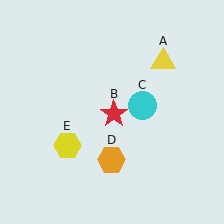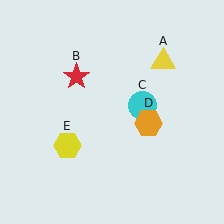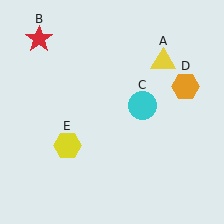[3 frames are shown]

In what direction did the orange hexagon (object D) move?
The orange hexagon (object D) moved up and to the right.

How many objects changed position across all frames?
2 objects changed position: red star (object B), orange hexagon (object D).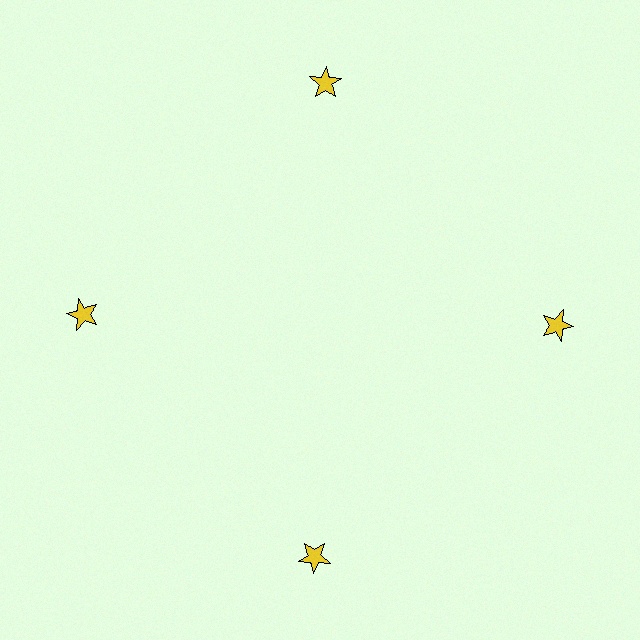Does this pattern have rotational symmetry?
Yes, this pattern has 4-fold rotational symmetry. It looks the same after rotating 90 degrees around the center.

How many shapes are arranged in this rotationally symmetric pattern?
There are 4 shapes, arranged in 4 groups of 1.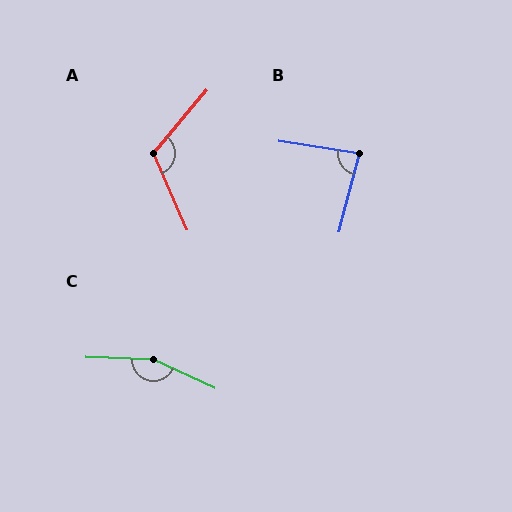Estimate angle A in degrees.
Approximately 116 degrees.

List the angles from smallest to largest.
B (84°), A (116°), C (157°).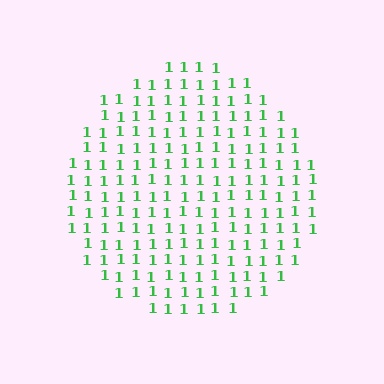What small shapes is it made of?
It is made of small digit 1's.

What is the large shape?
The large shape is a circle.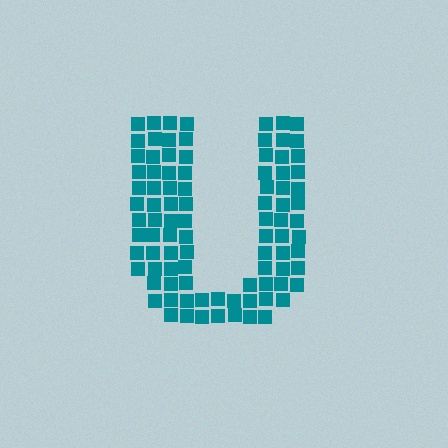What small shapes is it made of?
It is made of small squares.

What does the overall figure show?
The overall figure shows the letter U.